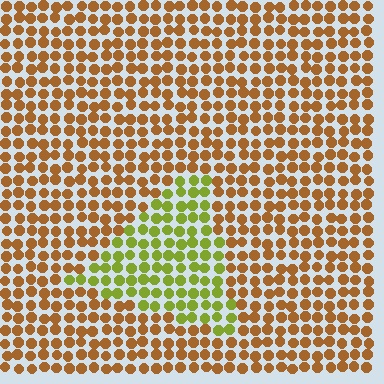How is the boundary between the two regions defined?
The boundary is defined purely by a slight shift in hue (about 50 degrees). Spacing, size, and orientation are identical on both sides.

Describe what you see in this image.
The image is filled with small brown elements in a uniform arrangement. A triangle-shaped region is visible where the elements are tinted to a slightly different hue, forming a subtle color boundary.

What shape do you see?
I see a triangle.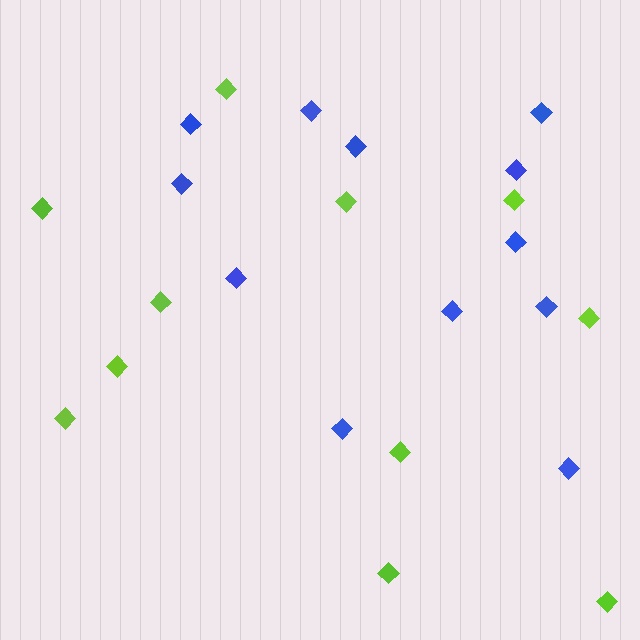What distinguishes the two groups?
There are 2 groups: one group of lime diamonds (11) and one group of blue diamonds (12).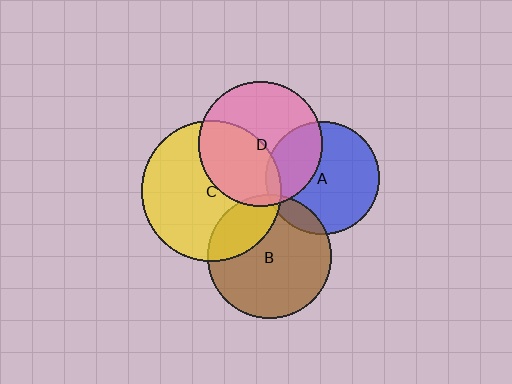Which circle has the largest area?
Circle C (yellow).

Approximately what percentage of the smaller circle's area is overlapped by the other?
Approximately 5%.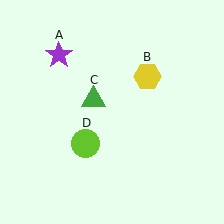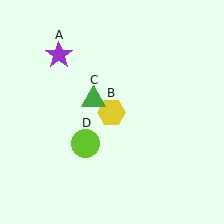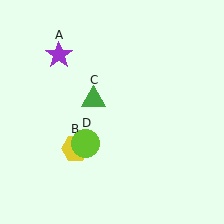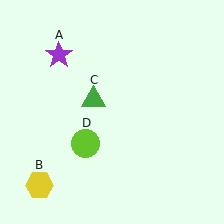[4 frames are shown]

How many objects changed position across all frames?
1 object changed position: yellow hexagon (object B).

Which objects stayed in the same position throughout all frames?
Purple star (object A) and green triangle (object C) and lime circle (object D) remained stationary.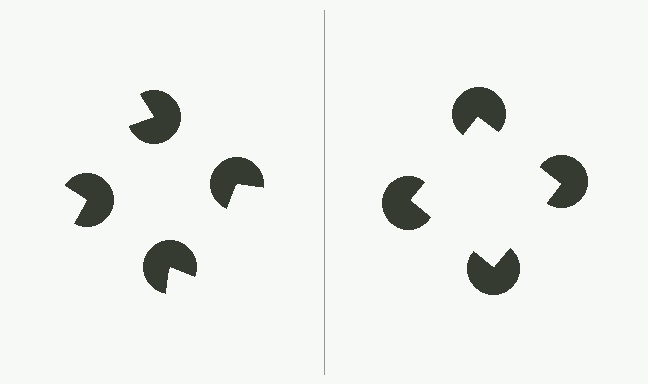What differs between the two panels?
The pac-man discs are positioned identically on both sides; only the wedge orientations differ. On the right they align to a square; on the left they are misaligned.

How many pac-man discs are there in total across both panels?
8 — 4 on each side.